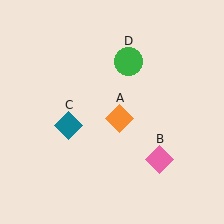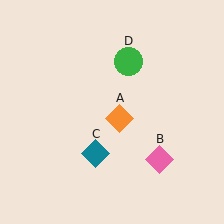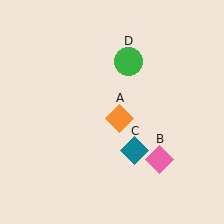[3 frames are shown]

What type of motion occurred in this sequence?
The teal diamond (object C) rotated counterclockwise around the center of the scene.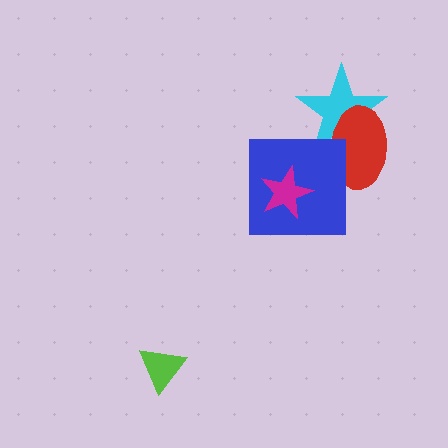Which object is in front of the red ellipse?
The blue square is in front of the red ellipse.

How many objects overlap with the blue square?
2 objects overlap with the blue square.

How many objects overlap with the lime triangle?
0 objects overlap with the lime triangle.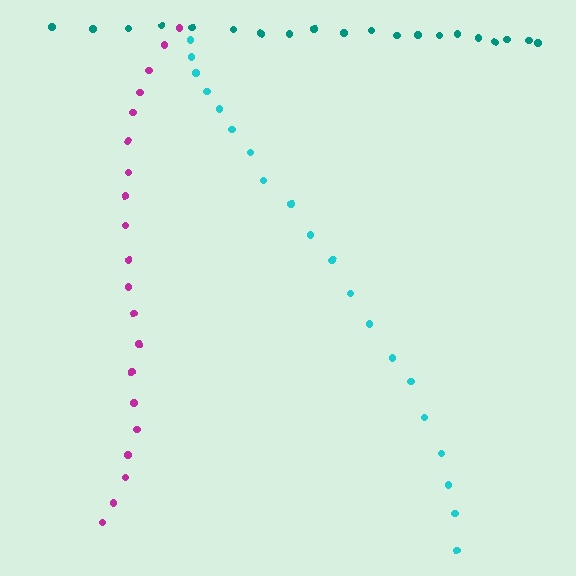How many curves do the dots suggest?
There are 3 distinct paths.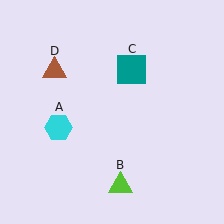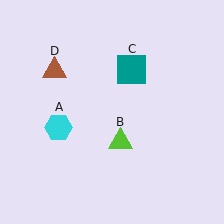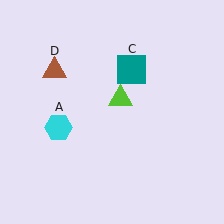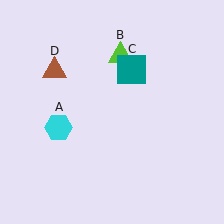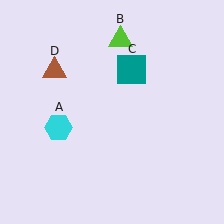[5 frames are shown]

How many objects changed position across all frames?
1 object changed position: lime triangle (object B).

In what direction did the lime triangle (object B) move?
The lime triangle (object B) moved up.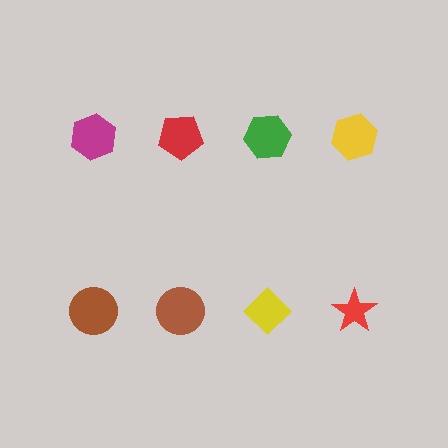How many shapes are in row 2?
4 shapes.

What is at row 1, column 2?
A red pentagon.